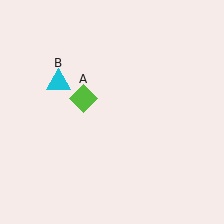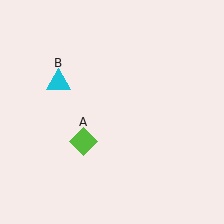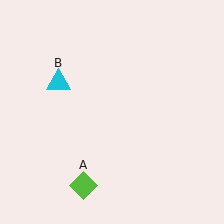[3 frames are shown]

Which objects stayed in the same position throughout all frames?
Cyan triangle (object B) remained stationary.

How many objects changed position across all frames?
1 object changed position: lime diamond (object A).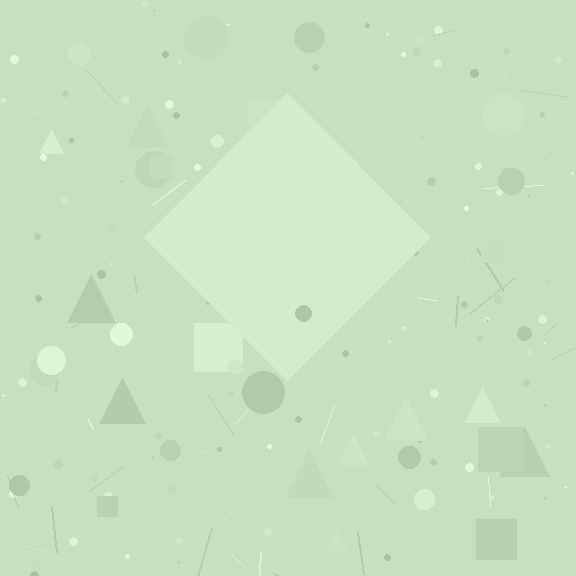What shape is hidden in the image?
A diamond is hidden in the image.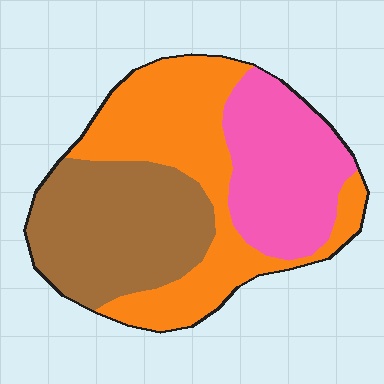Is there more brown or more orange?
Orange.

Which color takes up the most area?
Orange, at roughly 40%.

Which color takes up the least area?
Pink, at roughly 25%.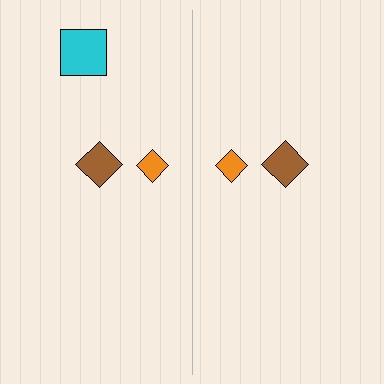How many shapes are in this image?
There are 5 shapes in this image.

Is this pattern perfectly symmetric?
No, the pattern is not perfectly symmetric. A cyan square is missing from the right side.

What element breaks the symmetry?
A cyan square is missing from the right side.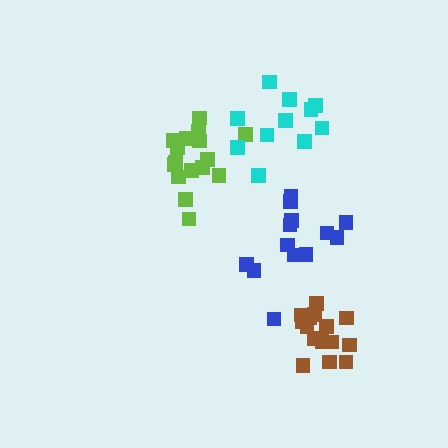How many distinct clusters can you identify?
There are 4 distinct clusters.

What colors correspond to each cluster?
The clusters are colored: blue, lime, brown, cyan.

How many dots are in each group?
Group 1: 13 dots, Group 2: 16 dots, Group 3: 15 dots, Group 4: 11 dots (55 total).